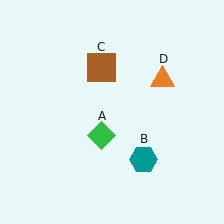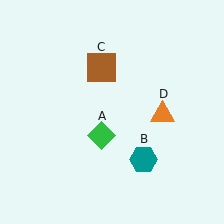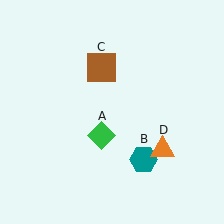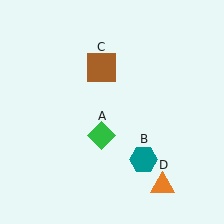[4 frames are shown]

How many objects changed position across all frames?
1 object changed position: orange triangle (object D).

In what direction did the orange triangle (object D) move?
The orange triangle (object D) moved down.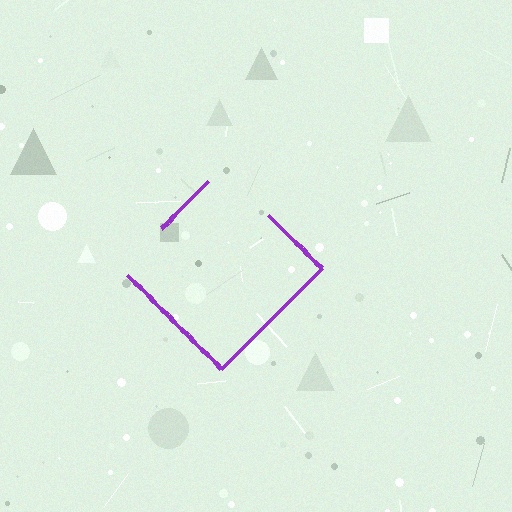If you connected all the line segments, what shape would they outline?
They would outline a diamond.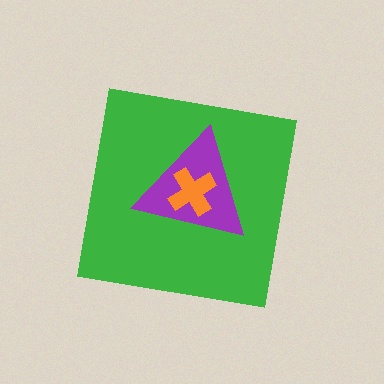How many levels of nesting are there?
3.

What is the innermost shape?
The orange cross.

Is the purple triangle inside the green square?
Yes.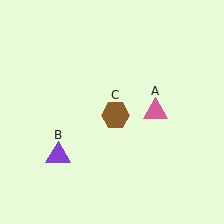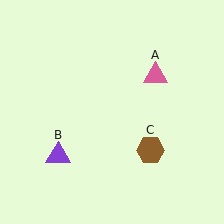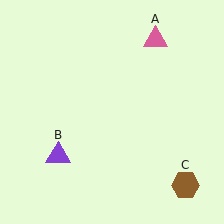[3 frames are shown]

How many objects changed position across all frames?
2 objects changed position: pink triangle (object A), brown hexagon (object C).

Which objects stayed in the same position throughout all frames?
Purple triangle (object B) remained stationary.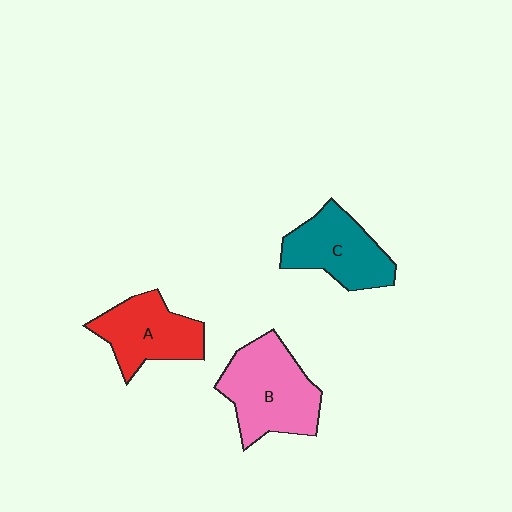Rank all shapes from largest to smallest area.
From largest to smallest: B (pink), C (teal), A (red).